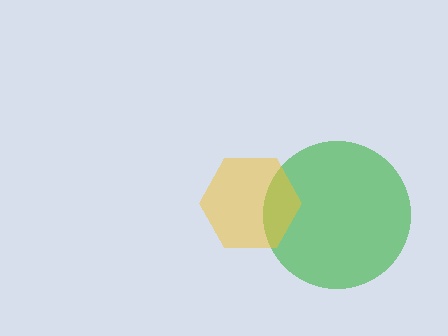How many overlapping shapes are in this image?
There are 2 overlapping shapes in the image.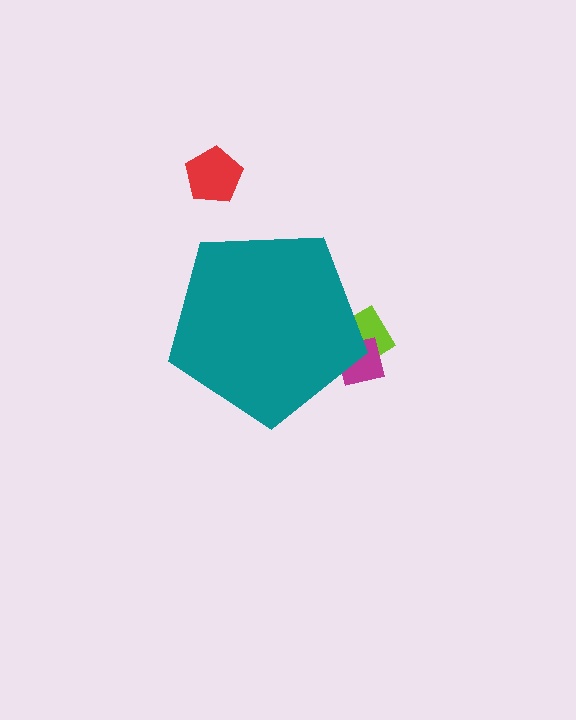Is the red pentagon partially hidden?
No, the red pentagon is fully visible.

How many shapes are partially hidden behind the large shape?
2 shapes are partially hidden.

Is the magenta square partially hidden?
Yes, the magenta square is partially hidden behind the teal pentagon.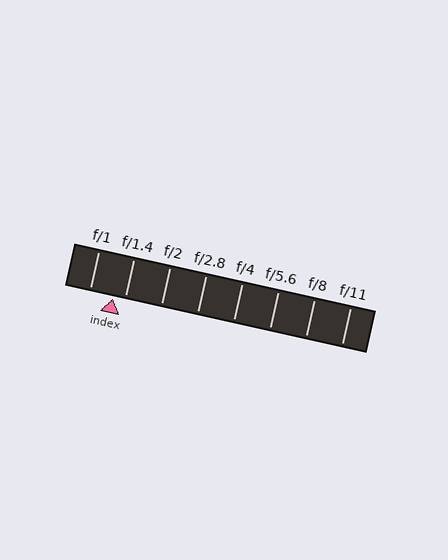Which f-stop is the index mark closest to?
The index mark is closest to f/1.4.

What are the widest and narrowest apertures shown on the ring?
The widest aperture shown is f/1 and the narrowest is f/11.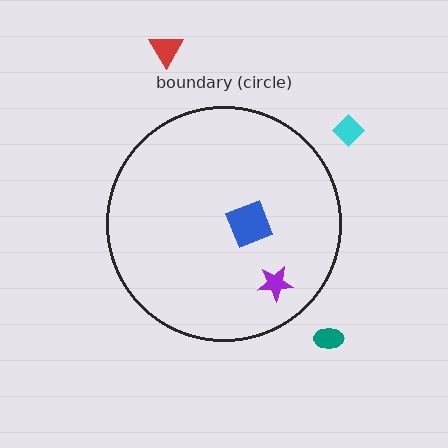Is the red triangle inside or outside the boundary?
Outside.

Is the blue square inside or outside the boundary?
Inside.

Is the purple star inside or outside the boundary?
Inside.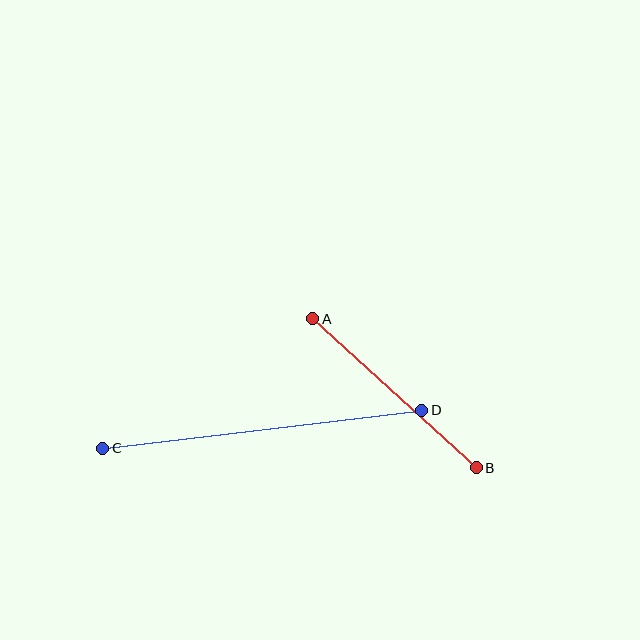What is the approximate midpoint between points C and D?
The midpoint is at approximately (262, 429) pixels.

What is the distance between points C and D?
The distance is approximately 321 pixels.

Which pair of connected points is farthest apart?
Points C and D are farthest apart.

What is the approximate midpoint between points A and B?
The midpoint is at approximately (394, 393) pixels.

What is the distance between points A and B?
The distance is approximately 221 pixels.